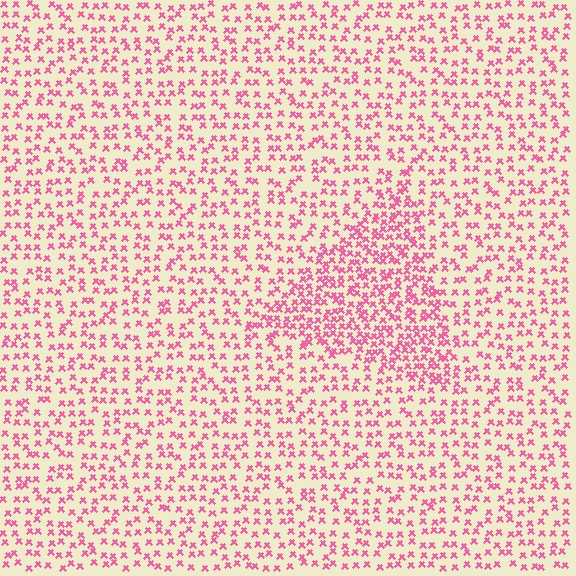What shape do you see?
I see a triangle.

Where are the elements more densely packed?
The elements are more densely packed inside the triangle boundary.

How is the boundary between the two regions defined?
The boundary is defined by a change in element density (approximately 1.9x ratio). All elements are the same color, size, and shape.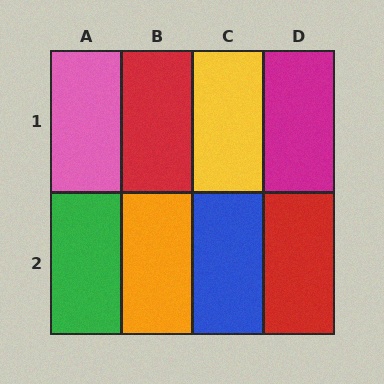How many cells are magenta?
1 cell is magenta.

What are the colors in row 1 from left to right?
Pink, red, yellow, magenta.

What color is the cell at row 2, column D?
Red.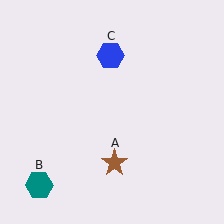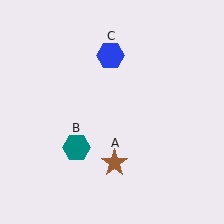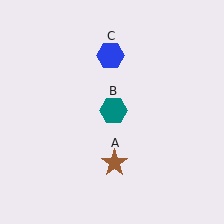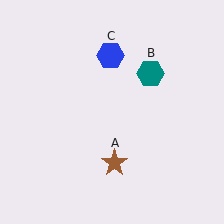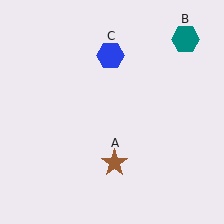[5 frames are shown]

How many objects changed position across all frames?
1 object changed position: teal hexagon (object B).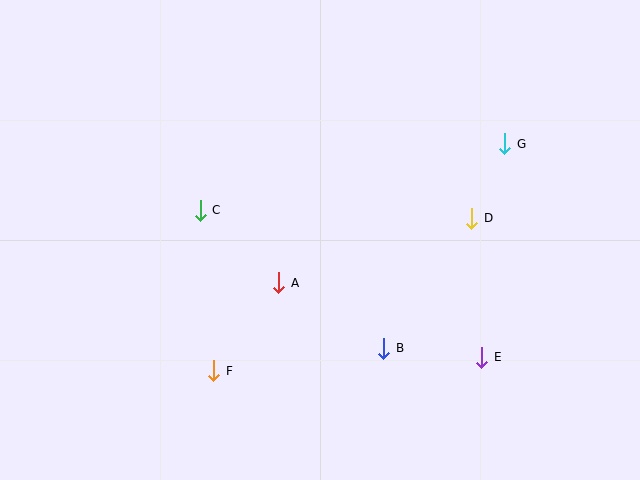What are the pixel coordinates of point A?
Point A is at (279, 283).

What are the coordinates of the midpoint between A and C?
The midpoint between A and C is at (240, 246).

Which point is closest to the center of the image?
Point A at (279, 283) is closest to the center.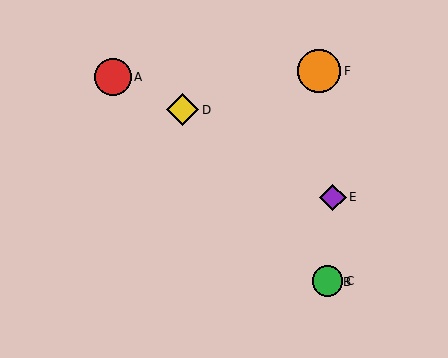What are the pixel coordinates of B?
Object B is at (328, 282).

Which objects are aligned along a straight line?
Objects B, C, D are aligned along a straight line.